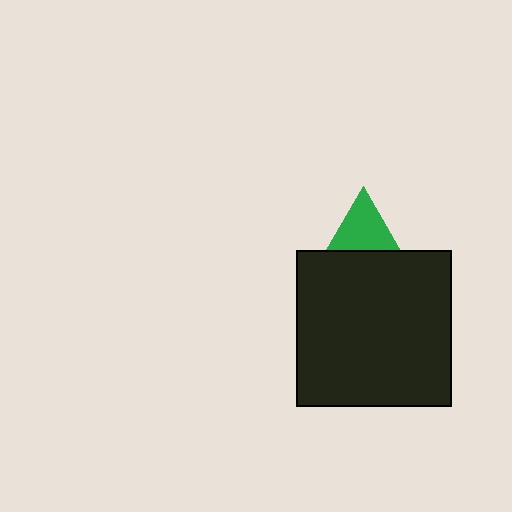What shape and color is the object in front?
The object in front is a black square.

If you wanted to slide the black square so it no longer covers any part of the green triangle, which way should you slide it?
Slide it down — that is the most direct way to separate the two shapes.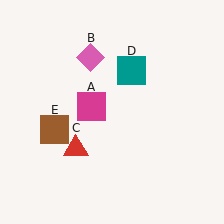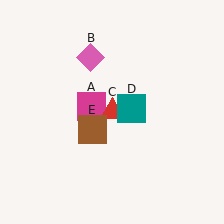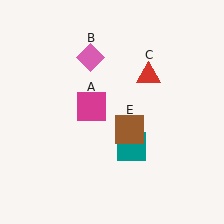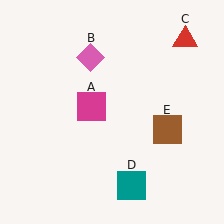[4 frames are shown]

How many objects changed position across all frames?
3 objects changed position: red triangle (object C), teal square (object D), brown square (object E).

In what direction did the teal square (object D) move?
The teal square (object D) moved down.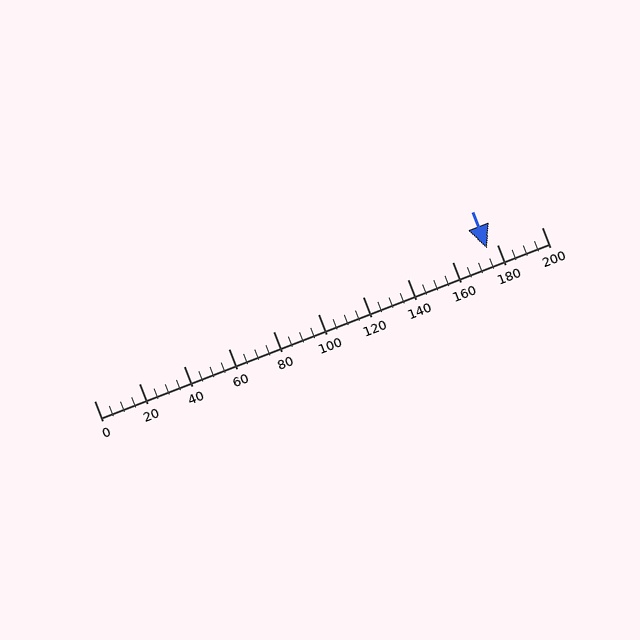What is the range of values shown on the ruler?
The ruler shows values from 0 to 200.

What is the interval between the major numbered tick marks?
The major tick marks are spaced 20 units apart.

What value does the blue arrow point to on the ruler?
The blue arrow points to approximately 176.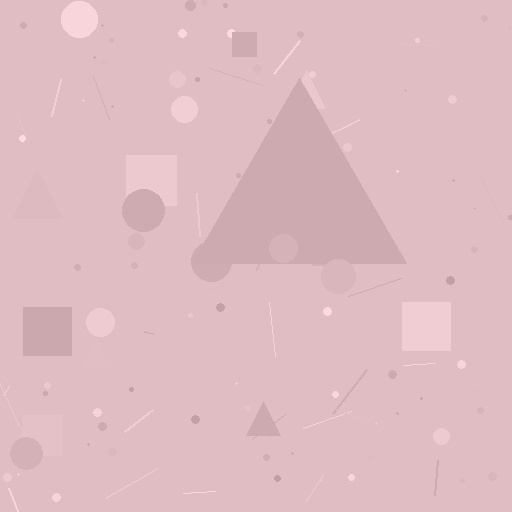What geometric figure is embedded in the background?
A triangle is embedded in the background.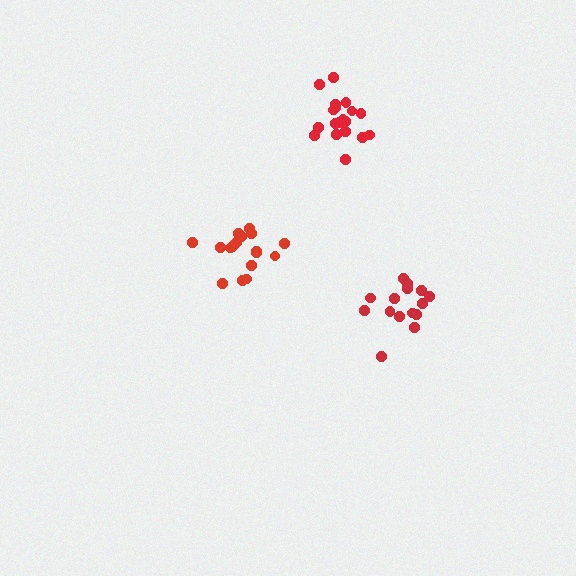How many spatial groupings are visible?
There are 3 spatial groupings.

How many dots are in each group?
Group 1: 16 dots, Group 2: 17 dots, Group 3: 19 dots (52 total).